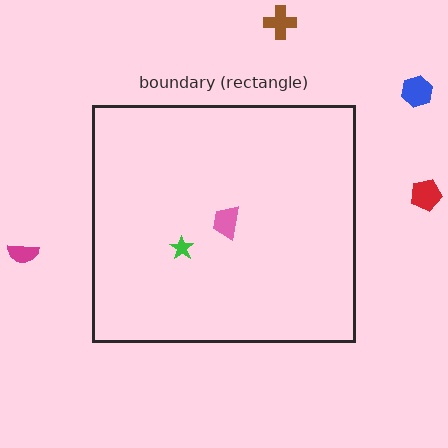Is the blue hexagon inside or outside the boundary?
Outside.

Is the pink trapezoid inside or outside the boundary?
Inside.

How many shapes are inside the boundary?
2 inside, 4 outside.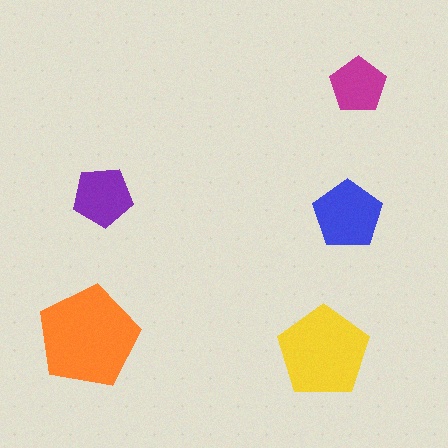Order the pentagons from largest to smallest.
the orange one, the yellow one, the blue one, the purple one, the magenta one.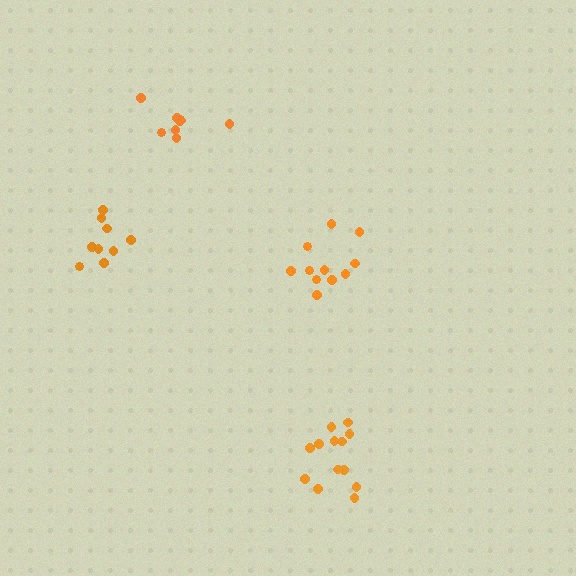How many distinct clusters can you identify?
There are 4 distinct clusters.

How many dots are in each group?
Group 1: 11 dots, Group 2: 13 dots, Group 3: 9 dots, Group 4: 9 dots (42 total).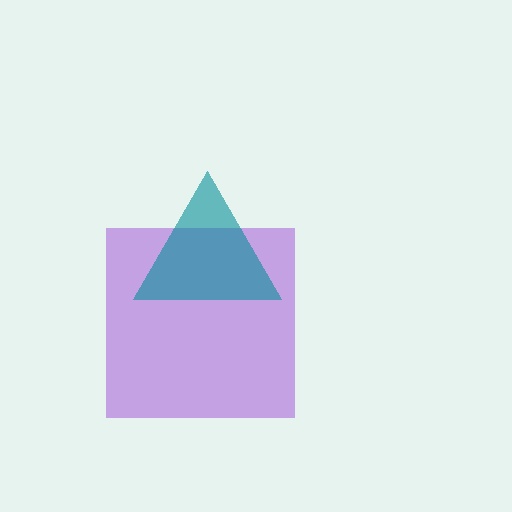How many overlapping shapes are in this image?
There are 2 overlapping shapes in the image.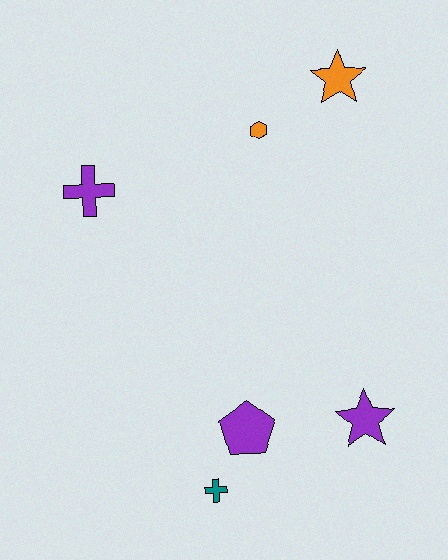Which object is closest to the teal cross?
The purple pentagon is closest to the teal cross.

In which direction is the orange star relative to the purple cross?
The orange star is to the right of the purple cross.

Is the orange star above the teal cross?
Yes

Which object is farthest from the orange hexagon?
The teal cross is farthest from the orange hexagon.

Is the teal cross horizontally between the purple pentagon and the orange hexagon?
No